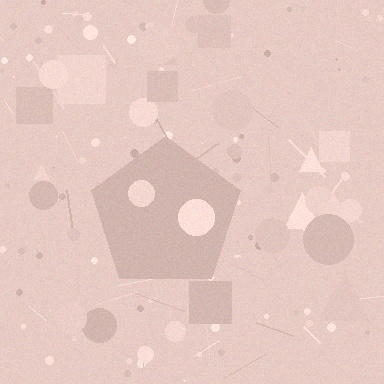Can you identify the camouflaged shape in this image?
The camouflaged shape is a pentagon.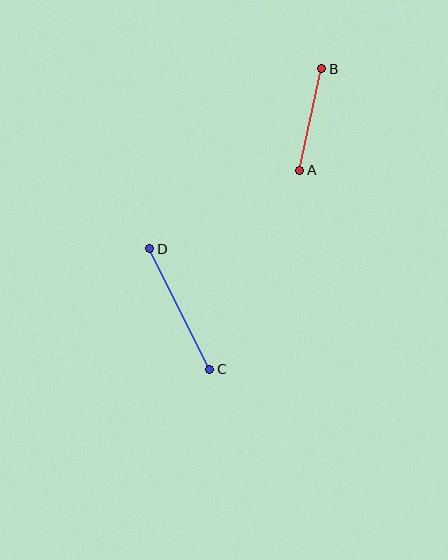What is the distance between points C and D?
The distance is approximately 135 pixels.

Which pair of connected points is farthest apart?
Points C and D are farthest apart.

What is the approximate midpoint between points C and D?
The midpoint is at approximately (180, 309) pixels.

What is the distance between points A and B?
The distance is approximately 104 pixels.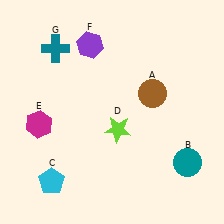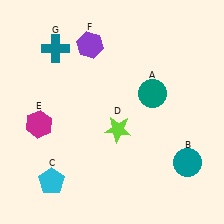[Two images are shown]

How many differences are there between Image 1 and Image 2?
There is 1 difference between the two images.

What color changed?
The circle (A) changed from brown in Image 1 to teal in Image 2.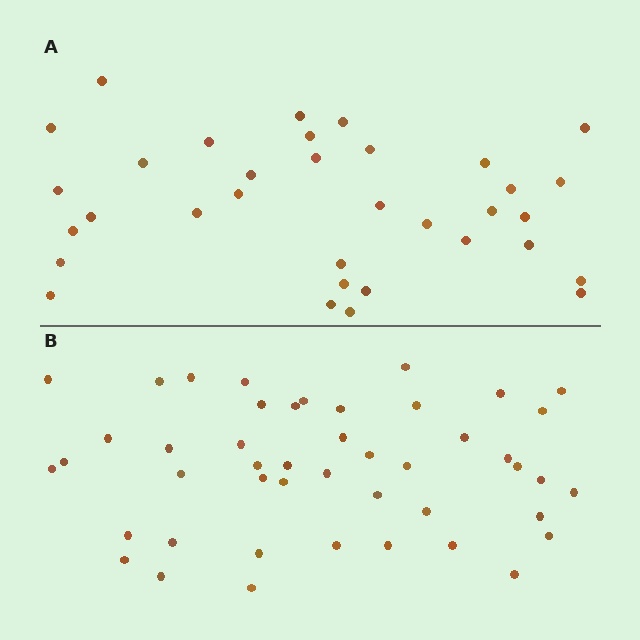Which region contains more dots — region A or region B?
Region B (the bottom region) has more dots.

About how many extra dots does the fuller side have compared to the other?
Region B has roughly 12 or so more dots than region A.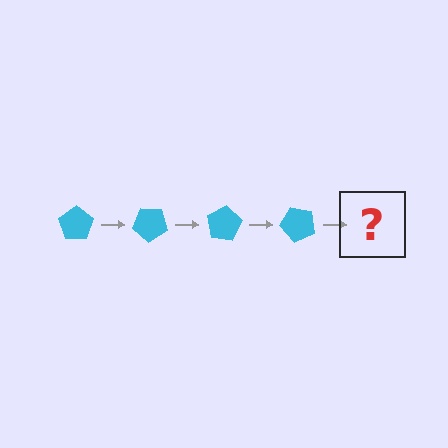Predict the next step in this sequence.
The next step is a cyan pentagon rotated 160 degrees.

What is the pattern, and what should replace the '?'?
The pattern is that the pentagon rotates 40 degrees each step. The '?' should be a cyan pentagon rotated 160 degrees.